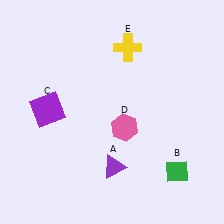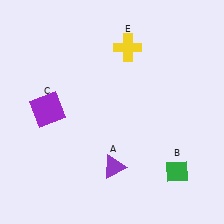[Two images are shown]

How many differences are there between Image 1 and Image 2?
There is 1 difference between the two images.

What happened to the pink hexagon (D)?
The pink hexagon (D) was removed in Image 2. It was in the bottom-right area of Image 1.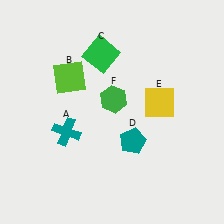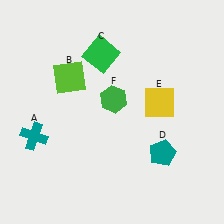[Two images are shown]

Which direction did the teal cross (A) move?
The teal cross (A) moved left.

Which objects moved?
The objects that moved are: the teal cross (A), the teal pentagon (D).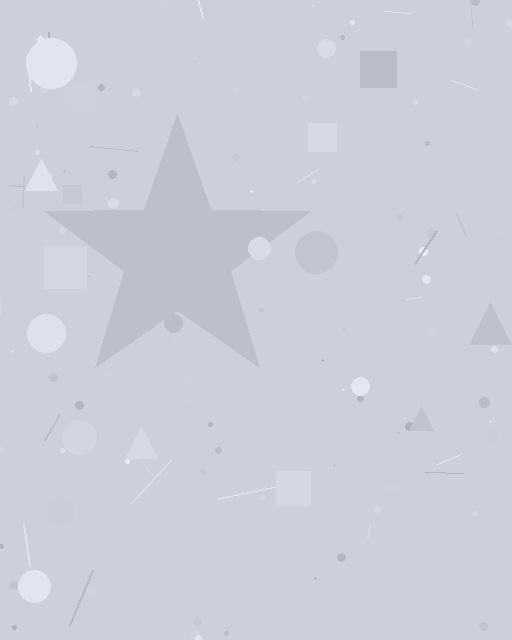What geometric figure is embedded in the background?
A star is embedded in the background.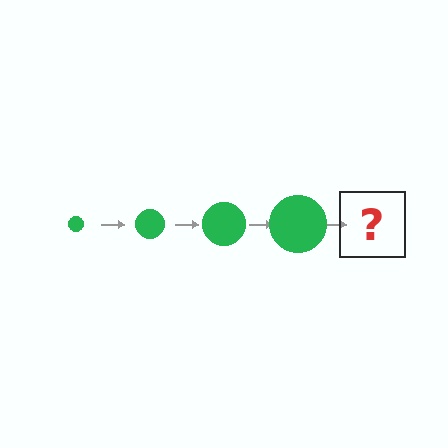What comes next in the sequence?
The next element should be a green circle, larger than the previous one.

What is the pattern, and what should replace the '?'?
The pattern is that the circle gets progressively larger each step. The '?' should be a green circle, larger than the previous one.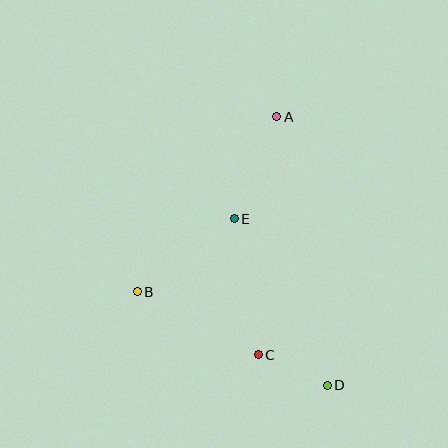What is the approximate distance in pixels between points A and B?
The distance between A and B is approximately 224 pixels.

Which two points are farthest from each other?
Points A and D are farthest from each other.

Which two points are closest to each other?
Points C and D are closest to each other.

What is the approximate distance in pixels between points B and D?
The distance between B and D is approximately 212 pixels.